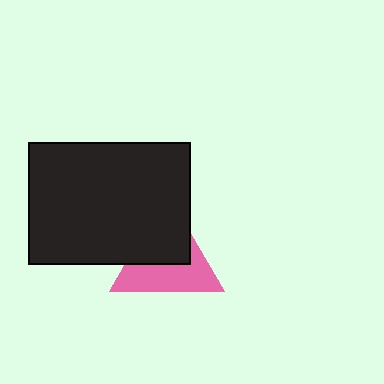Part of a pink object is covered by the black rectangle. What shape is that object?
It is a triangle.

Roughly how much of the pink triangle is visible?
About half of it is visible (roughly 50%).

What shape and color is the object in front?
The object in front is a black rectangle.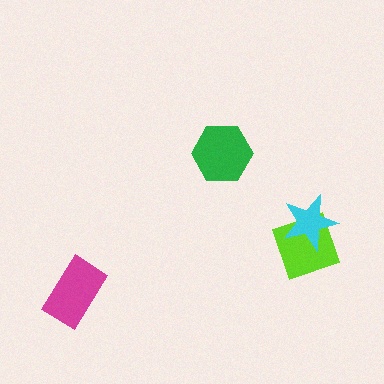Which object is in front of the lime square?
The cyan star is in front of the lime square.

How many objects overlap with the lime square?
1 object overlaps with the lime square.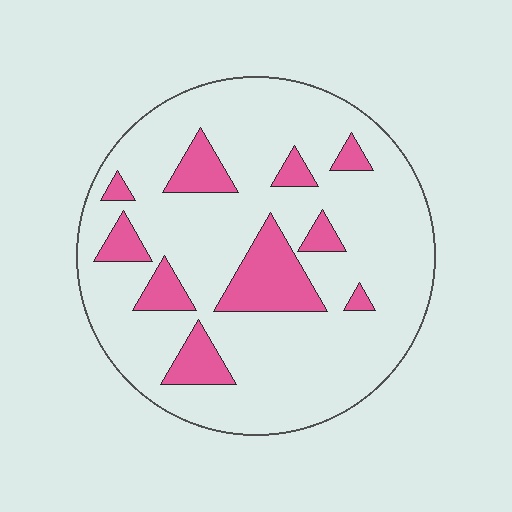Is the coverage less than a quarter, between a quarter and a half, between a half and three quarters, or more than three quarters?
Less than a quarter.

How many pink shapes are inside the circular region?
10.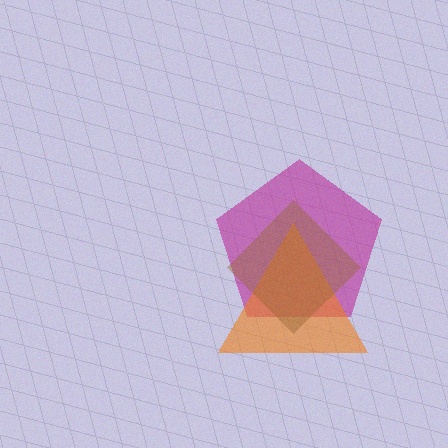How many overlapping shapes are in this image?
There are 3 overlapping shapes in the image.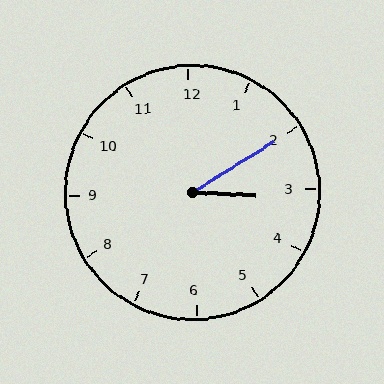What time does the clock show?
3:10.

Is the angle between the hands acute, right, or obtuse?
It is acute.